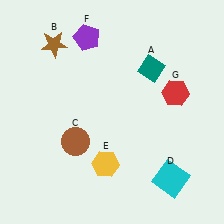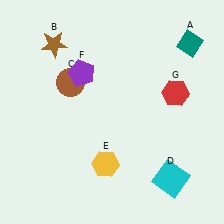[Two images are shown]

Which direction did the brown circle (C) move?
The brown circle (C) moved up.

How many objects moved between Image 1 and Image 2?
3 objects moved between the two images.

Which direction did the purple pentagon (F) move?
The purple pentagon (F) moved down.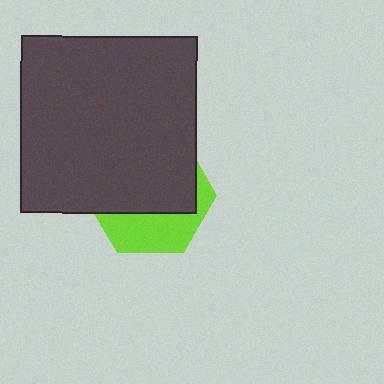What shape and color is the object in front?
The object in front is a dark gray square.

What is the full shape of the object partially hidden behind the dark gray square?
The partially hidden object is a lime hexagon.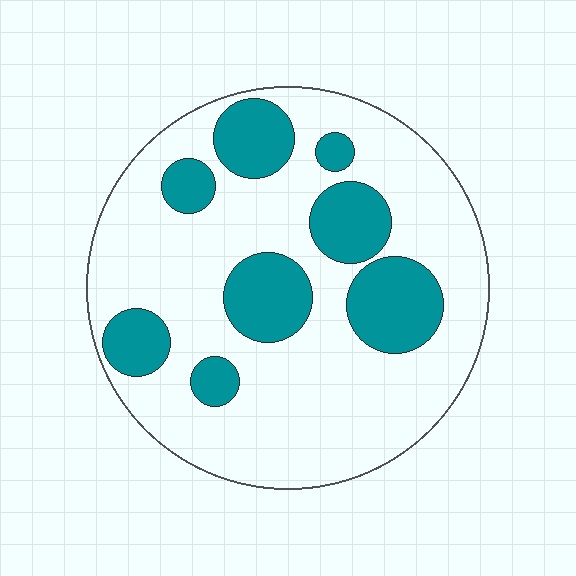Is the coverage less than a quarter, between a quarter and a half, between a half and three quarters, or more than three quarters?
Between a quarter and a half.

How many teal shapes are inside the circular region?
8.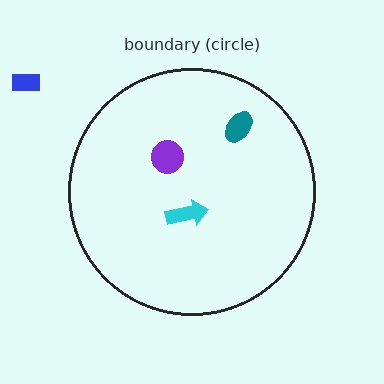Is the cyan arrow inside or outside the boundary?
Inside.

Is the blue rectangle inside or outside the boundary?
Outside.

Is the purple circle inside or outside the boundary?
Inside.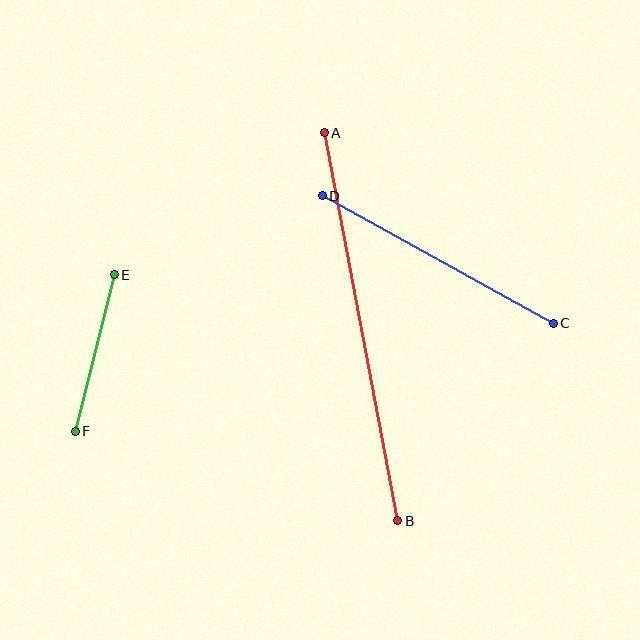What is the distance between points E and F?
The distance is approximately 161 pixels.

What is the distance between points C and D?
The distance is approximately 264 pixels.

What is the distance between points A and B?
The distance is approximately 395 pixels.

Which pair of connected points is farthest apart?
Points A and B are farthest apart.